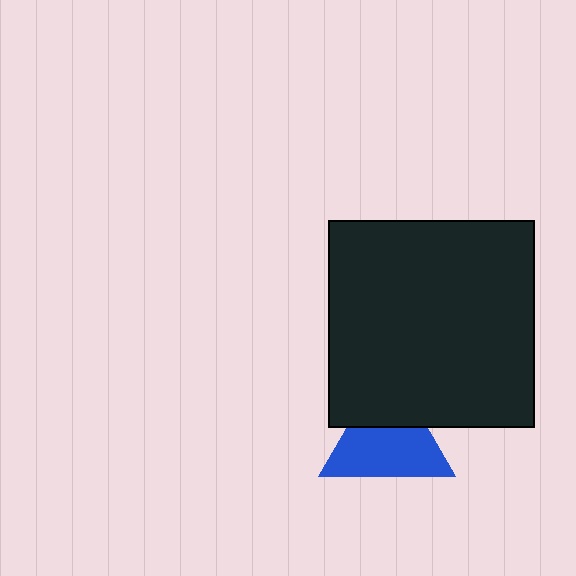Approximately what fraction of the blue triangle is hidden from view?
Roughly 34% of the blue triangle is hidden behind the black square.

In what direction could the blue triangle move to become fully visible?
The blue triangle could move down. That would shift it out from behind the black square entirely.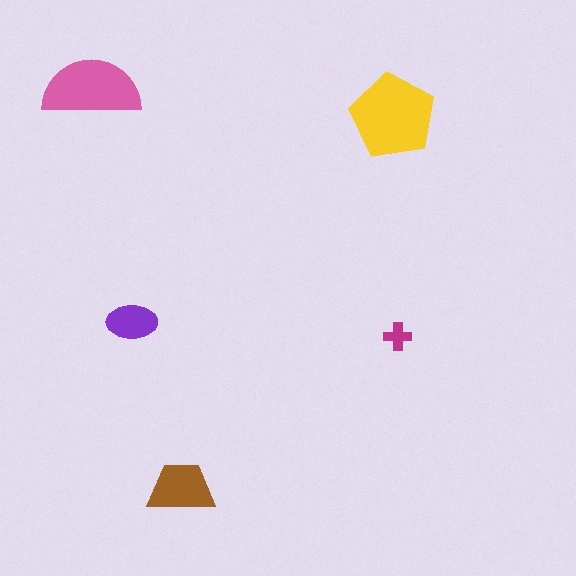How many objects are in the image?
There are 5 objects in the image.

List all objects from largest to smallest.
The yellow pentagon, the pink semicircle, the brown trapezoid, the purple ellipse, the magenta cross.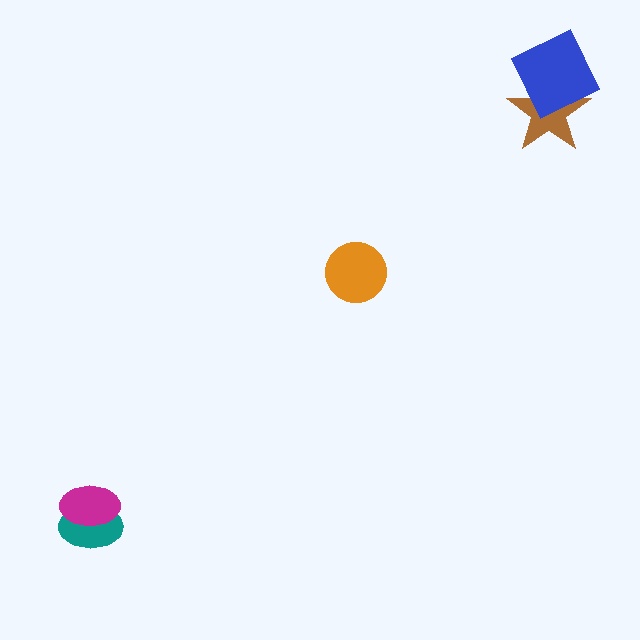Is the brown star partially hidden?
Yes, it is partially covered by another shape.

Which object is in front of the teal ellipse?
The magenta ellipse is in front of the teal ellipse.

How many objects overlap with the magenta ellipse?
1 object overlaps with the magenta ellipse.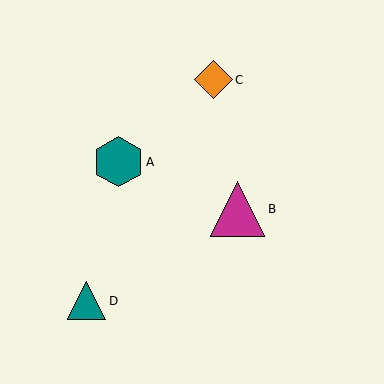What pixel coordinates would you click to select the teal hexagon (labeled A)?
Click at (118, 162) to select the teal hexagon A.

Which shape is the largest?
The magenta triangle (labeled B) is the largest.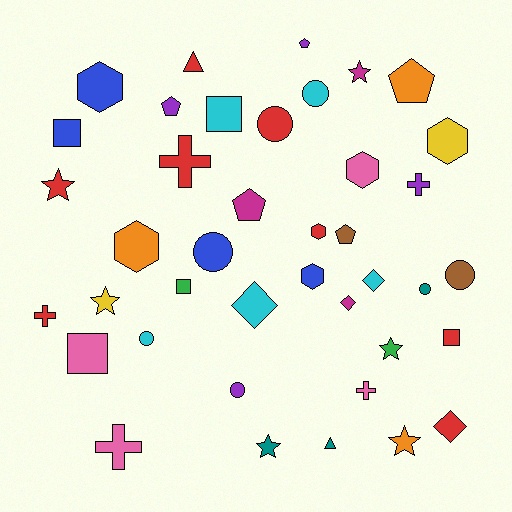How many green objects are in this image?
There are 2 green objects.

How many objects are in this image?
There are 40 objects.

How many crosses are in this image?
There are 5 crosses.